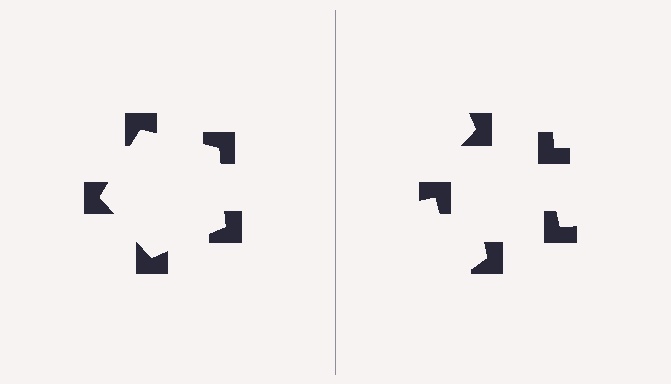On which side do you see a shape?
An illusory pentagon appears on the left side. On the right side the wedge cuts are rotated, so no coherent shape forms.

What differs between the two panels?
The notched squares are positioned identically on both sides; only the wedge orientations differ. On the left they align to a pentagon; on the right they are misaligned.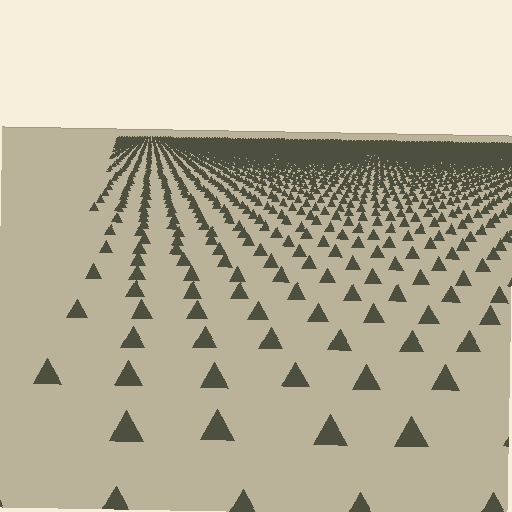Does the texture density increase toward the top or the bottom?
Density increases toward the top.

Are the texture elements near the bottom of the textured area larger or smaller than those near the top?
Larger. Near the bottom, elements are closer to the viewer and appear at a bigger on-screen size.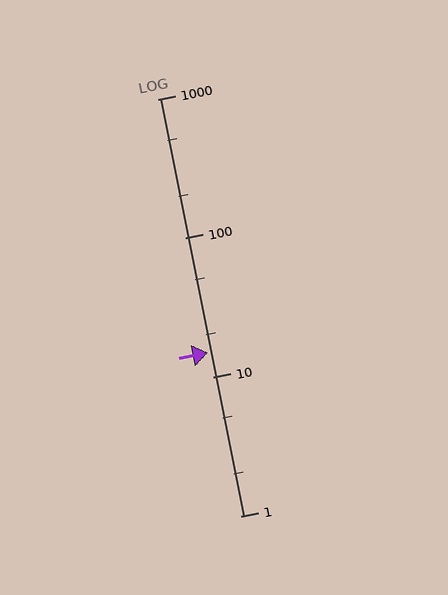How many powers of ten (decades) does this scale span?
The scale spans 3 decades, from 1 to 1000.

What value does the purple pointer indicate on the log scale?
The pointer indicates approximately 15.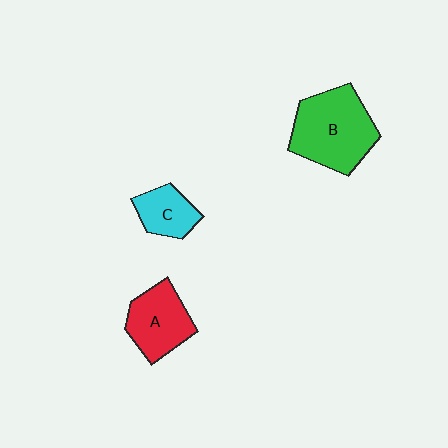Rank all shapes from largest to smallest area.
From largest to smallest: B (green), A (red), C (cyan).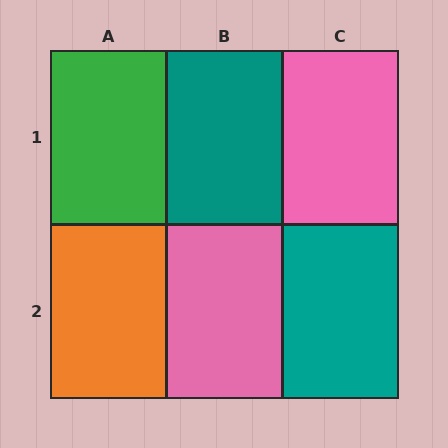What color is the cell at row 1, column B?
Teal.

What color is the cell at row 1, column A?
Green.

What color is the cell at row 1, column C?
Pink.